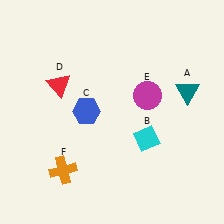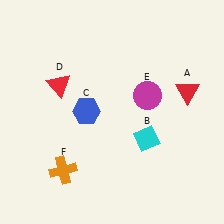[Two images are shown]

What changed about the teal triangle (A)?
In Image 1, A is teal. In Image 2, it changed to red.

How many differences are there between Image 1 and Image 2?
There is 1 difference between the two images.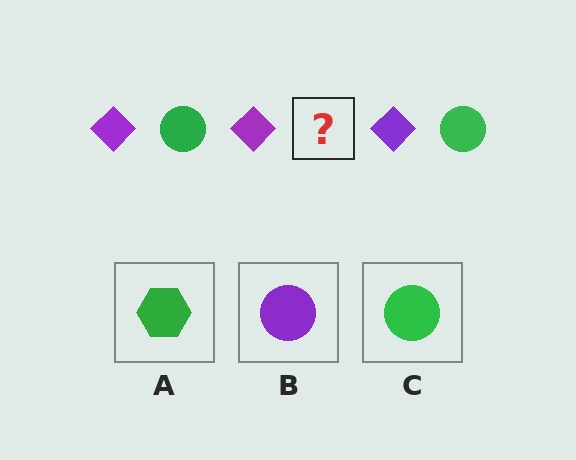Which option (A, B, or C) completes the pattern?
C.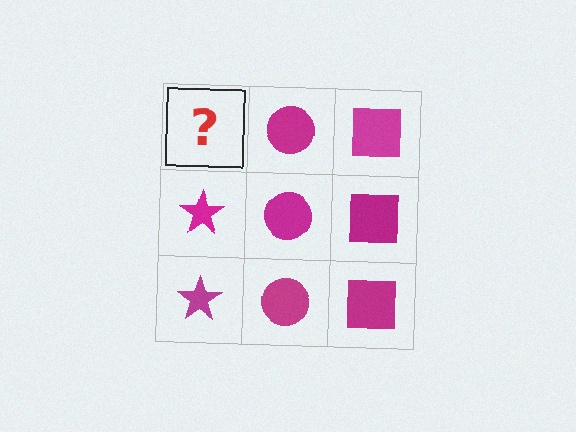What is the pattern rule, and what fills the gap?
The rule is that each column has a consistent shape. The gap should be filled with a magenta star.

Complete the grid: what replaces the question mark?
The question mark should be replaced with a magenta star.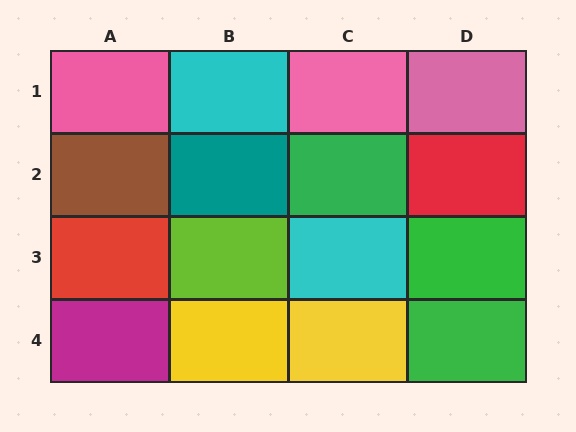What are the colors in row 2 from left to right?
Brown, teal, green, red.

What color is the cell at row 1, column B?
Cyan.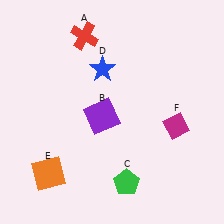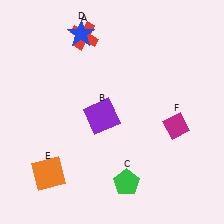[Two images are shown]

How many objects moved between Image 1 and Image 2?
1 object moved between the two images.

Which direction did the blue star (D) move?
The blue star (D) moved up.